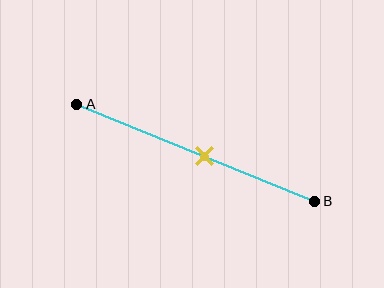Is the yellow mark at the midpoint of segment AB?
No, the mark is at about 55% from A, not at the 50% midpoint.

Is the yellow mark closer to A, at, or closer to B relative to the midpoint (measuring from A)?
The yellow mark is closer to point B than the midpoint of segment AB.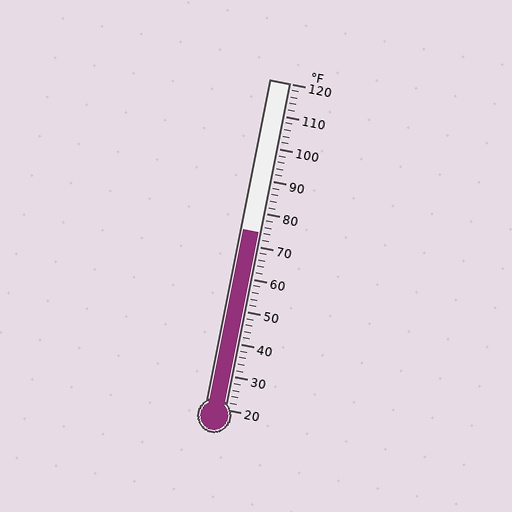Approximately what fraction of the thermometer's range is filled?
The thermometer is filled to approximately 55% of its range.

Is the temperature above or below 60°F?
The temperature is above 60°F.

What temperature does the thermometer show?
The thermometer shows approximately 74°F.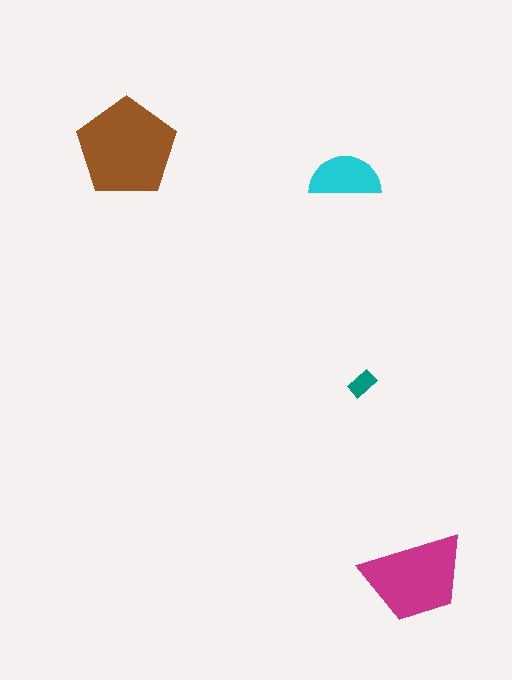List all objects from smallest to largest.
The teal rectangle, the cyan semicircle, the magenta trapezoid, the brown pentagon.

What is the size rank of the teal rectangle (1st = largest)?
4th.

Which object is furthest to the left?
The brown pentagon is leftmost.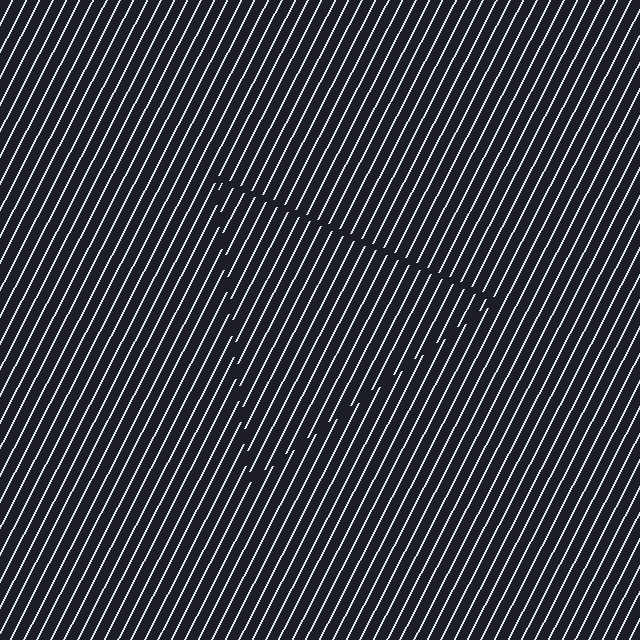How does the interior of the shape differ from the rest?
The interior of the shape contains the same grating, shifted by half a period — the contour is defined by the phase discontinuity where line-ends from the inner and outer gratings abut.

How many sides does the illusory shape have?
3 sides — the line-ends trace a triangle.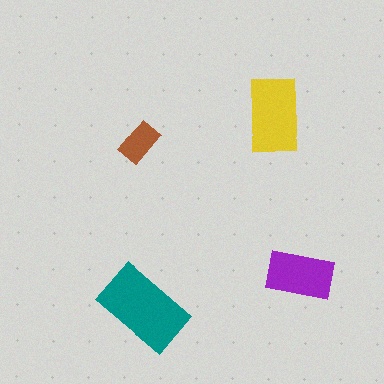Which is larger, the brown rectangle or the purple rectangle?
The purple one.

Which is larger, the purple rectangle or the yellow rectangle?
The yellow one.